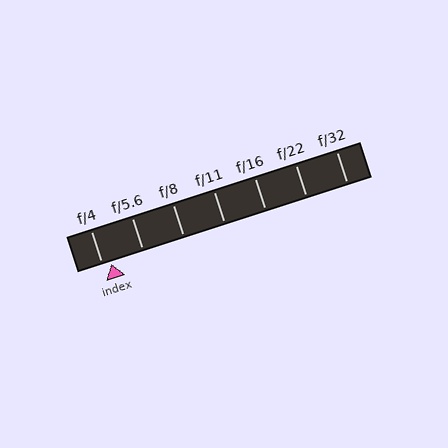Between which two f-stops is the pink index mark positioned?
The index mark is between f/4 and f/5.6.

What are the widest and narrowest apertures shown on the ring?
The widest aperture shown is f/4 and the narrowest is f/32.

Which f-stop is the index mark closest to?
The index mark is closest to f/4.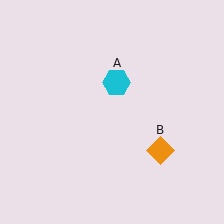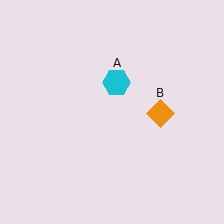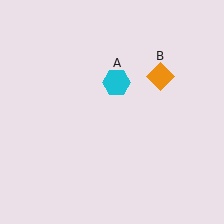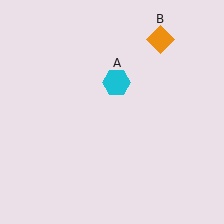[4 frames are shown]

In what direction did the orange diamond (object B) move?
The orange diamond (object B) moved up.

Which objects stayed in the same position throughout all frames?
Cyan hexagon (object A) remained stationary.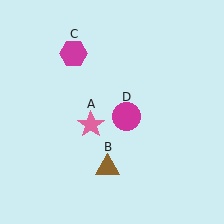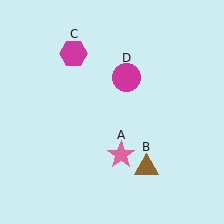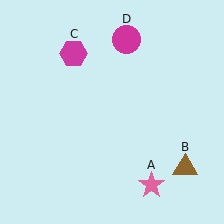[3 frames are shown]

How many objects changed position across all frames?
3 objects changed position: pink star (object A), brown triangle (object B), magenta circle (object D).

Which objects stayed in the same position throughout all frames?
Magenta hexagon (object C) remained stationary.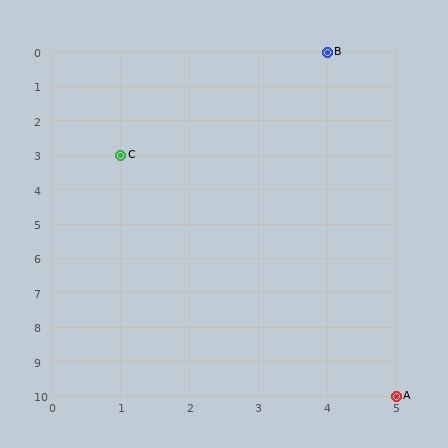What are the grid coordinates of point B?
Point B is at grid coordinates (4, 0).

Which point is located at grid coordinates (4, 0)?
Point B is at (4, 0).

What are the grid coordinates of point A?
Point A is at grid coordinates (5, 10).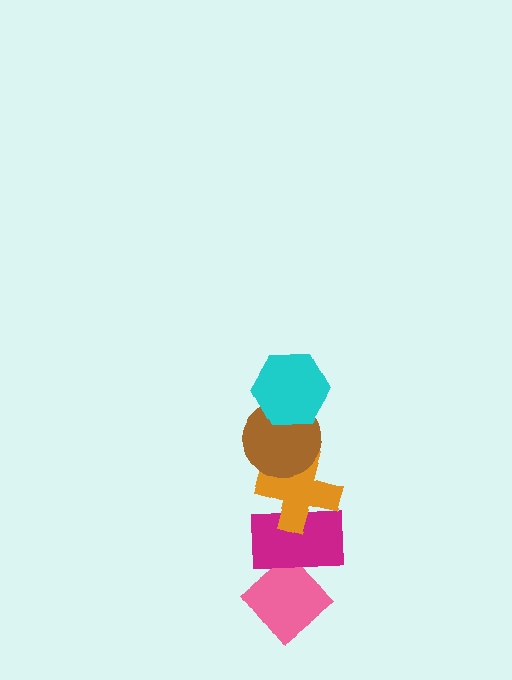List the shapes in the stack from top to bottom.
From top to bottom: the cyan hexagon, the brown circle, the orange cross, the magenta rectangle, the pink diamond.